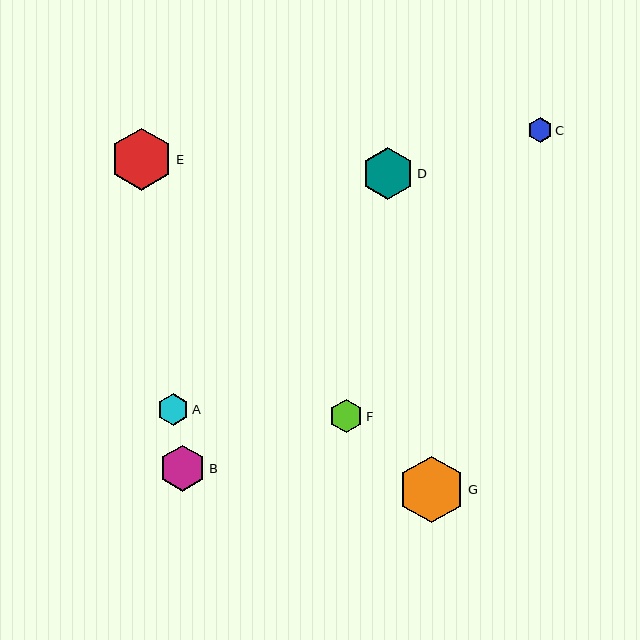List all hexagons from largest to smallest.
From largest to smallest: G, E, D, B, F, A, C.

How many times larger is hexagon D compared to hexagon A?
Hexagon D is approximately 1.6 times the size of hexagon A.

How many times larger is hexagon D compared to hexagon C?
Hexagon D is approximately 2.1 times the size of hexagon C.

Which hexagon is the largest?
Hexagon G is the largest with a size of approximately 66 pixels.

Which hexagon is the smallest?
Hexagon C is the smallest with a size of approximately 24 pixels.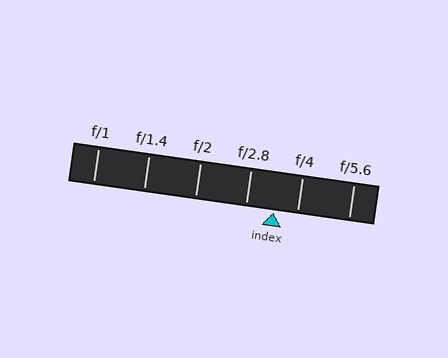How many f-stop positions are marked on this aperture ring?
There are 6 f-stop positions marked.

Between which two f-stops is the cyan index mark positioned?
The index mark is between f/2.8 and f/4.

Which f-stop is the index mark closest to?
The index mark is closest to f/4.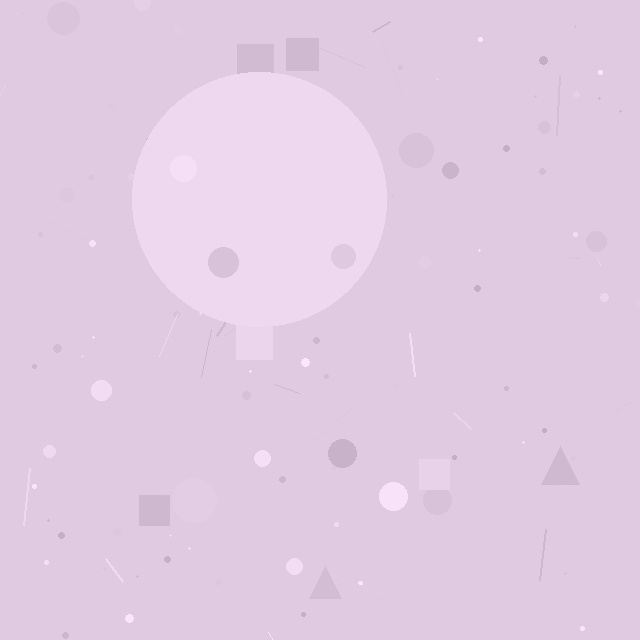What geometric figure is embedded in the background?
A circle is embedded in the background.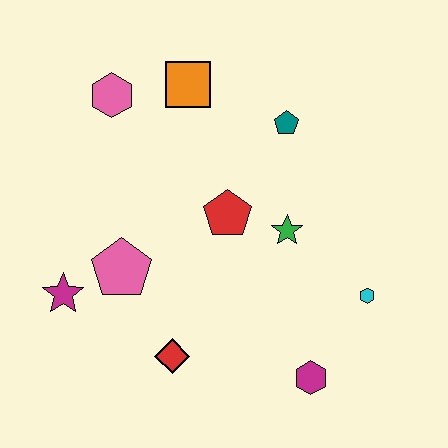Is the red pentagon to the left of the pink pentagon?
No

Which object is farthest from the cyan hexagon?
The pink hexagon is farthest from the cyan hexagon.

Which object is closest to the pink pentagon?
The magenta star is closest to the pink pentagon.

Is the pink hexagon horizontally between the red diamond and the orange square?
No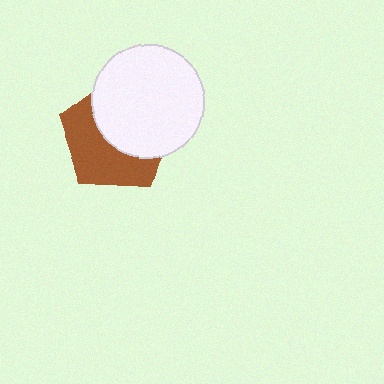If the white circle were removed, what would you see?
You would see the complete brown pentagon.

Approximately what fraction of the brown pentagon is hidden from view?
Roughly 51% of the brown pentagon is hidden behind the white circle.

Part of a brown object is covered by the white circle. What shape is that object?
It is a pentagon.